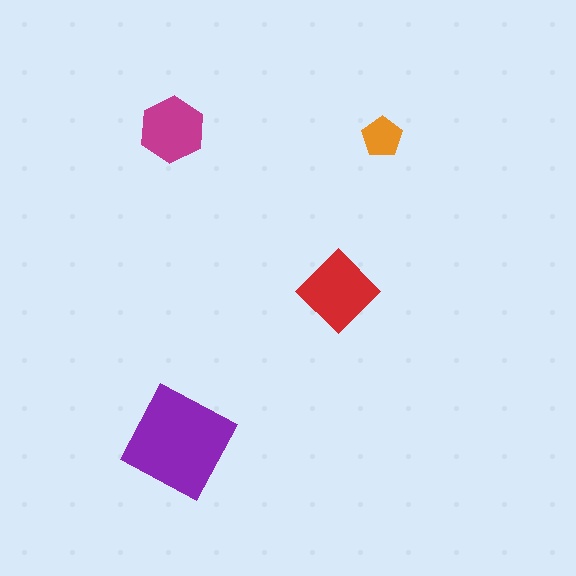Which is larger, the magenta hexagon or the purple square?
The purple square.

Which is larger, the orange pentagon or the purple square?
The purple square.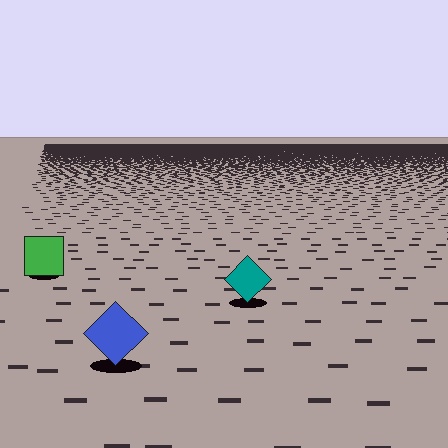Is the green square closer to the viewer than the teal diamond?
No. The teal diamond is closer — you can tell from the texture gradient: the ground texture is coarser near it.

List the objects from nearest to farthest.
From nearest to farthest: the blue diamond, the teal diamond, the green square.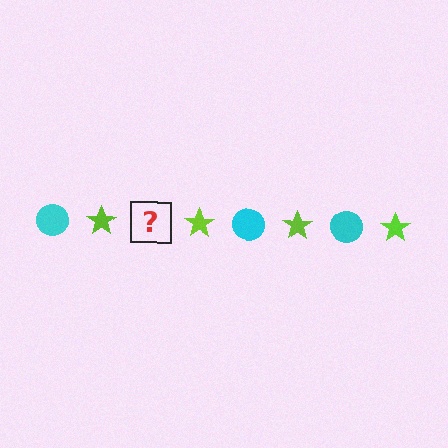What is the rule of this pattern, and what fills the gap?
The rule is that the pattern alternates between cyan circle and lime star. The gap should be filled with a cyan circle.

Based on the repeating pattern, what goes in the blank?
The blank should be a cyan circle.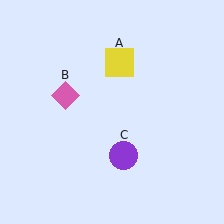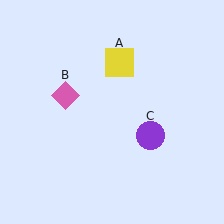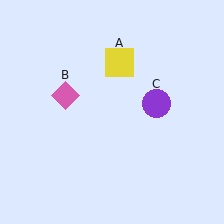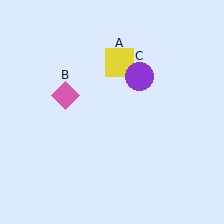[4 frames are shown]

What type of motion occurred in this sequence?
The purple circle (object C) rotated counterclockwise around the center of the scene.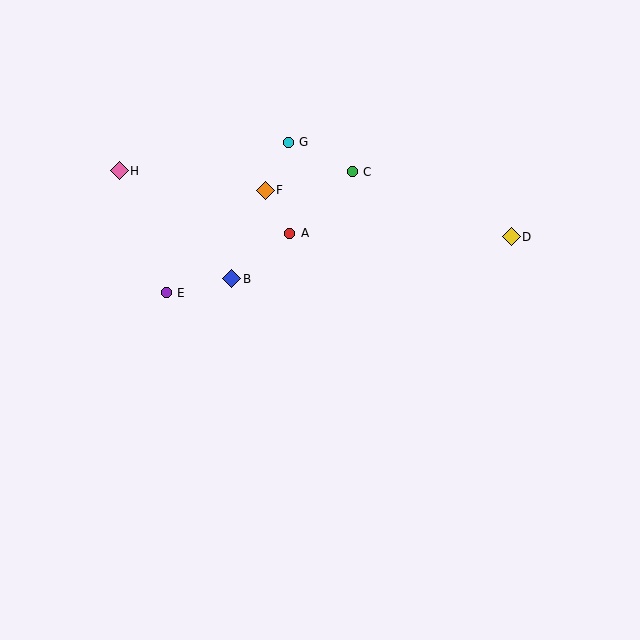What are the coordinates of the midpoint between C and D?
The midpoint between C and D is at (432, 204).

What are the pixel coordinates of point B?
Point B is at (232, 279).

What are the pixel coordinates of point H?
Point H is at (119, 171).